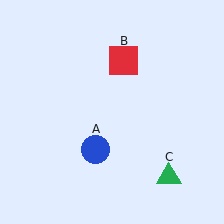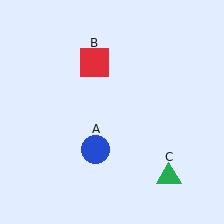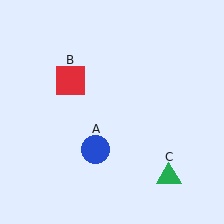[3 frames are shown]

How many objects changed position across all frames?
1 object changed position: red square (object B).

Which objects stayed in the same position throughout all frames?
Blue circle (object A) and green triangle (object C) remained stationary.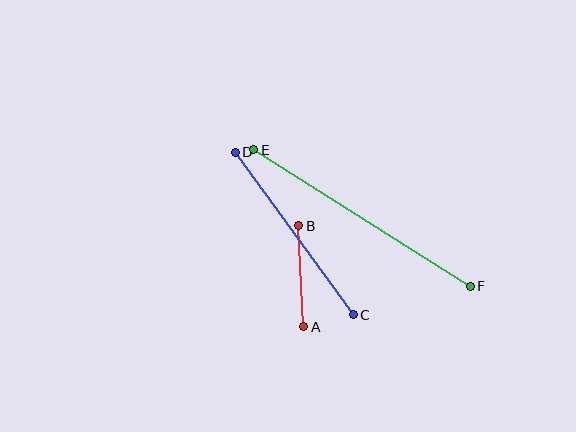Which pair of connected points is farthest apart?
Points E and F are farthest apart.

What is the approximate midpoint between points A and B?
The midpoint is at approximately (301, 276) pixels.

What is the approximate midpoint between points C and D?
The midpoint is at approximately (294, 233) pixels.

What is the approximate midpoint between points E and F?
The midpoint is at approximately (362, 218) pixels.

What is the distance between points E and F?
The distance is approximately 256 pixels.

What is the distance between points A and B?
The distance is approximately 102 pixels.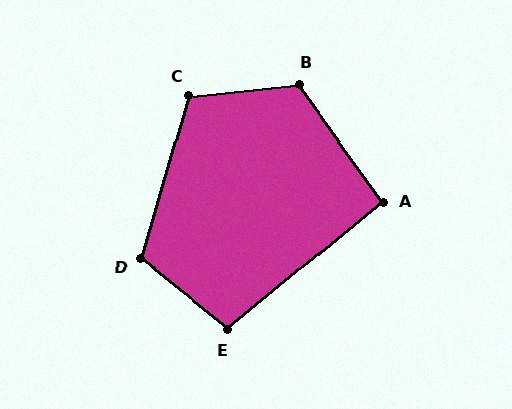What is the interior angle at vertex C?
Approximately 113 degrees (obtuse).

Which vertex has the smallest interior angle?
A, at approximately 93 degrees.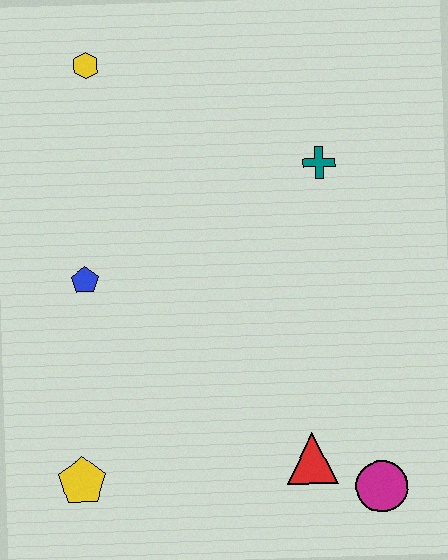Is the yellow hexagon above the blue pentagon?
Yes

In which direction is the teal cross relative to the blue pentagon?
The teal cross is to the right of the blue pentagon.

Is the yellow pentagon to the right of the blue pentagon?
No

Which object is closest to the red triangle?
The magenta circle is closest to the red triangle.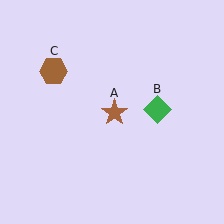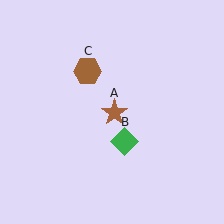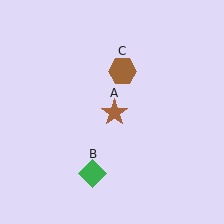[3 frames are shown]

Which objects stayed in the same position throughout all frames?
Brown star (object A) remained stationary.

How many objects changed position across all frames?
2 objects changed position: green diamond (object B), brown hexagon (object C).